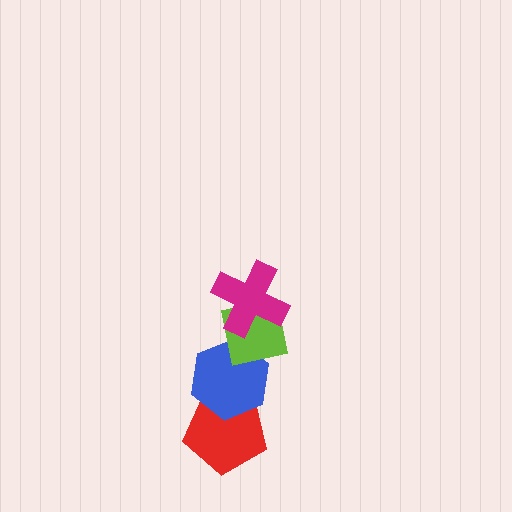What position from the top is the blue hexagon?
The blue hexagon is 3rd from the top.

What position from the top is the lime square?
The lime square is 2nd from the top.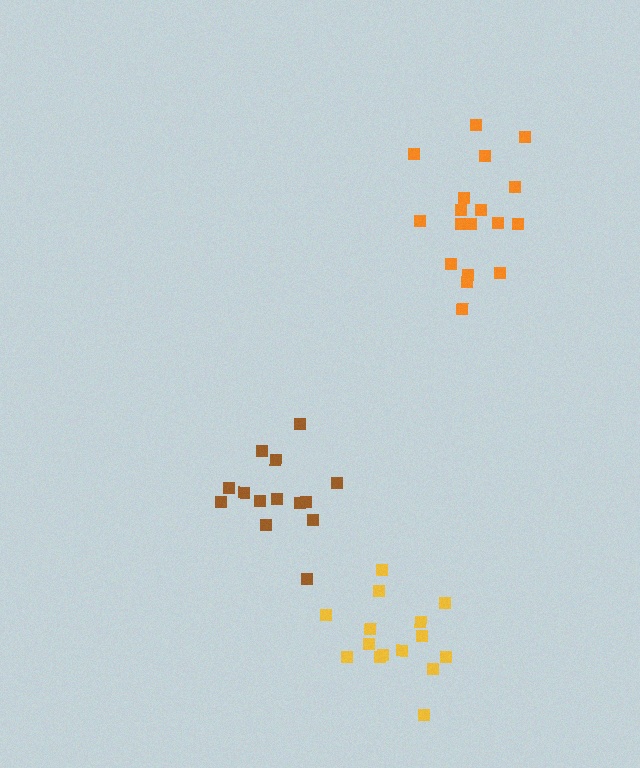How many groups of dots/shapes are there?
There are 3 groups.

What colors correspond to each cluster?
The clusters are colored: brown, orange, yellow.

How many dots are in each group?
Group 1: 14 dots, Group 2: 18 dots, Group 3: 15 dots (47 total).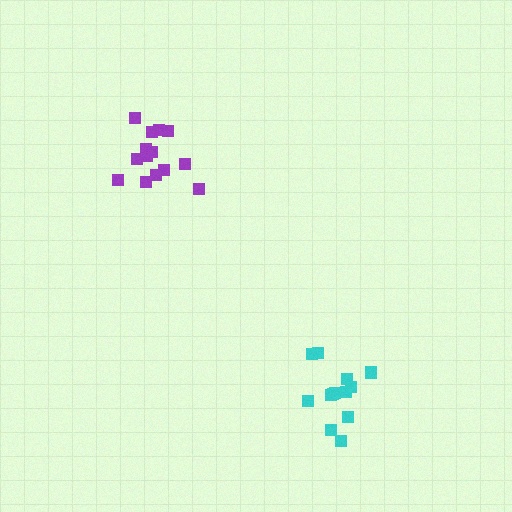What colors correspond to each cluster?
The clusters are colored: cyan, purple.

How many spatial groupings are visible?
There are 2 spatial groupings.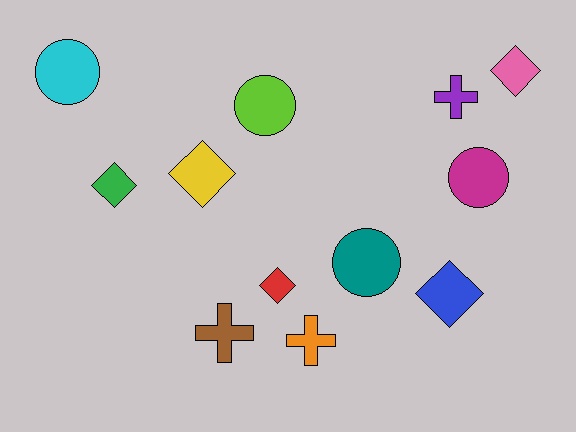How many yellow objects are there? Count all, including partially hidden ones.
There is 1 yellow object.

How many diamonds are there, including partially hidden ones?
There are 5 diamonds.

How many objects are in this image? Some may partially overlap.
There are 12 objects.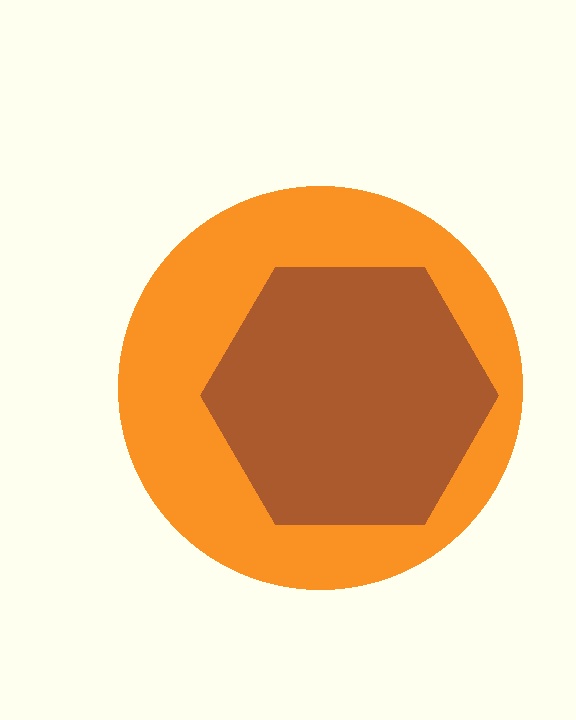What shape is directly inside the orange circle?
The brown hexagon.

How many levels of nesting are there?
2.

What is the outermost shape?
The orange circle.